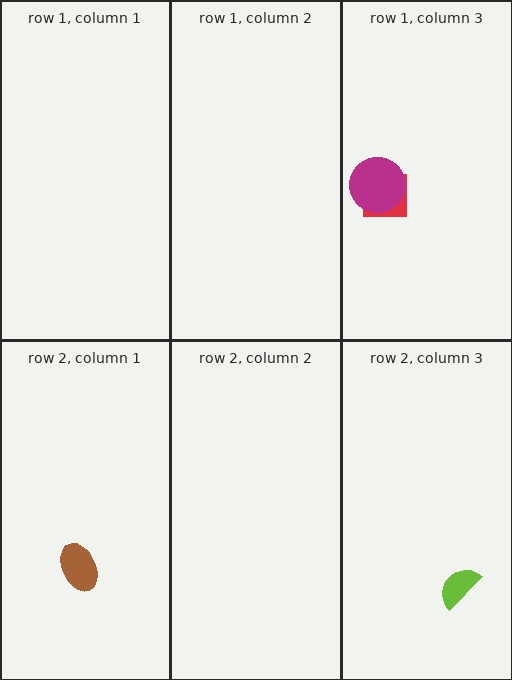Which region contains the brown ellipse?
The row 2, column 1 region.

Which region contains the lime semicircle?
The row 2, column 3 region.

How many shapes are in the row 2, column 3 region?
1.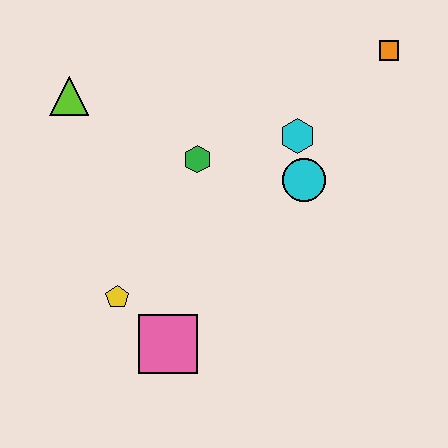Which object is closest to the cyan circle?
The cyan hexagon is closest to the cyan circle.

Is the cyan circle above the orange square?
No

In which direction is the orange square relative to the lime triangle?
The orange square is to the right of the lime triangle.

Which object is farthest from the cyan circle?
The lime triangle is farthest from the cyan circle.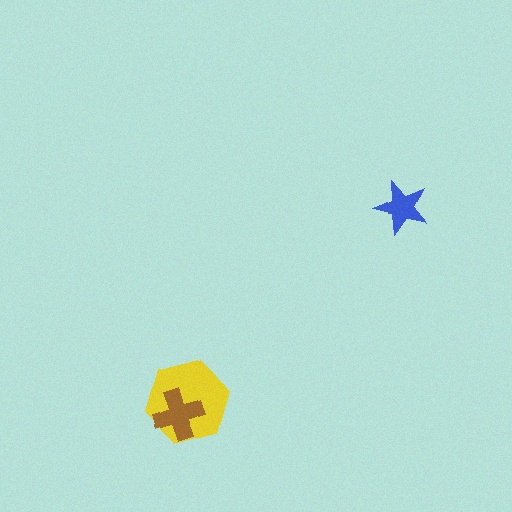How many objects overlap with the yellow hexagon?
1 object overlaps with the yellow hexagon.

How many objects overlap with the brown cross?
1 object overlaps with the brown cross.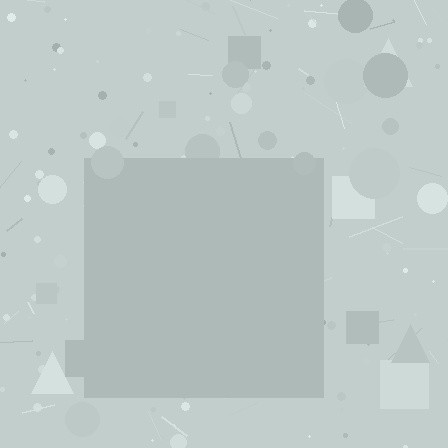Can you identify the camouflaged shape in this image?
The camouflaged shape is a square.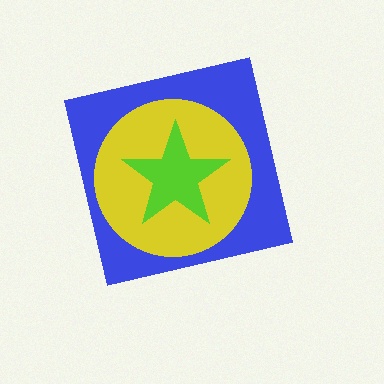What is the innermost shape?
The lime star.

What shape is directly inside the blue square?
The yellow circle.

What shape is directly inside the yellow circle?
The lime star.